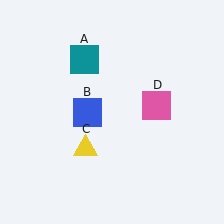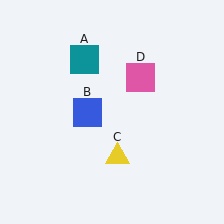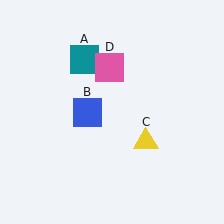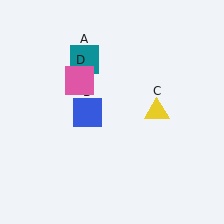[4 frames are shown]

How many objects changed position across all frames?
2 objects changed position: yellow triangle (object C), pink square (object D).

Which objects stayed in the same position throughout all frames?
Teal square (object A) and blue square (object B) remained stationary.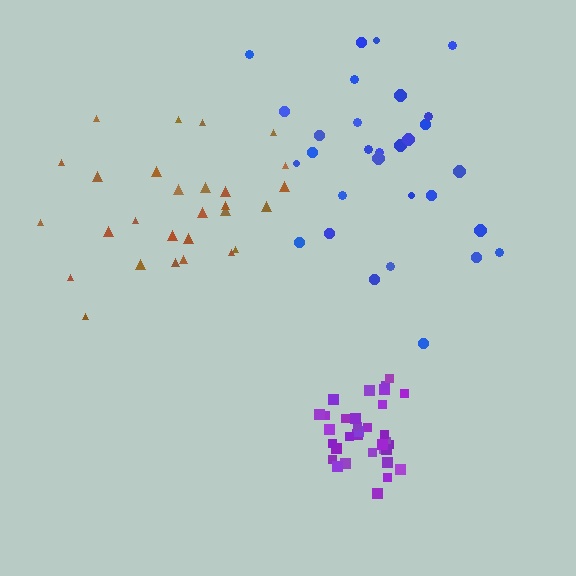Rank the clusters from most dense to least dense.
purple, blue, brown.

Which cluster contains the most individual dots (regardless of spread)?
Purple (33).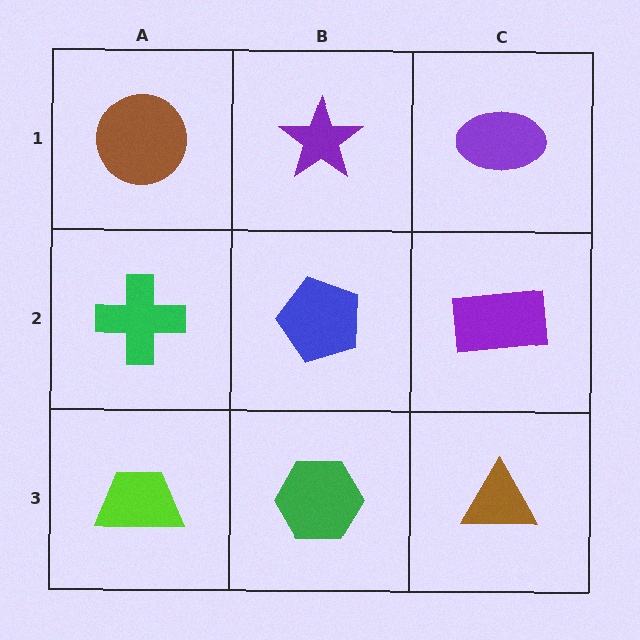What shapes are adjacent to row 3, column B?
A blue pentagon (row 2, column B), a lime trapezoid (row 3, column A), a brown triangle (row 3, column C).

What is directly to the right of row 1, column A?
A purple star.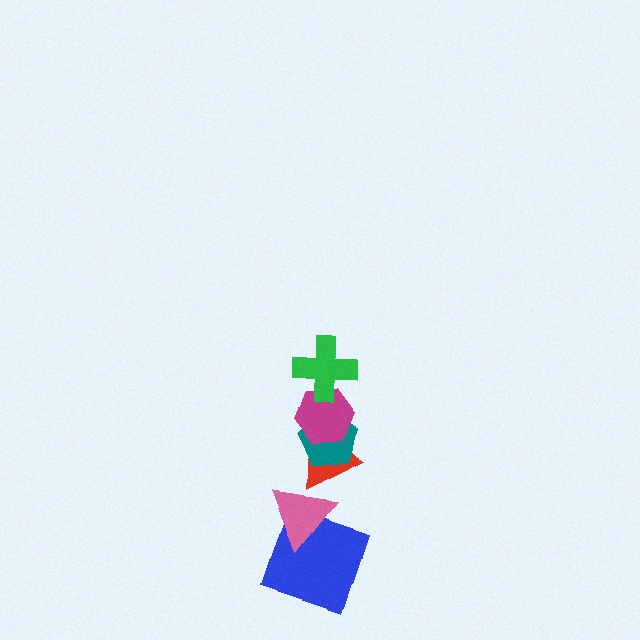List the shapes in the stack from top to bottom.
From top to bottom: the green cross, the magenta hexagon, the teal pentagon, the red triangle, the pink triangle, the blue square.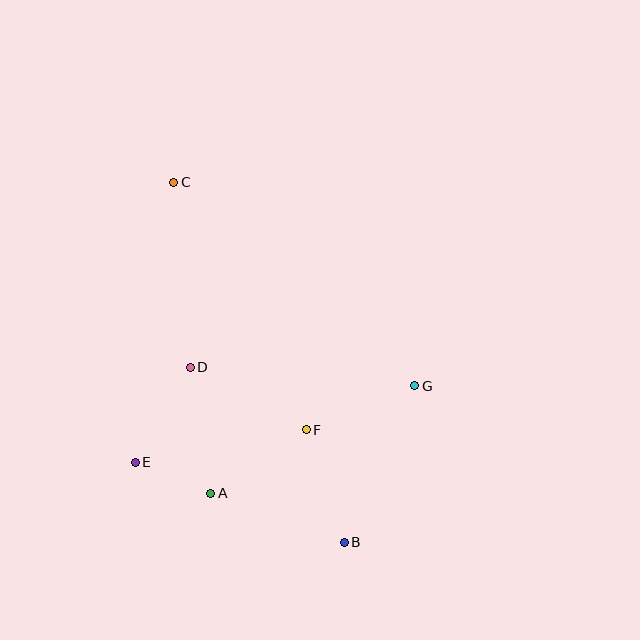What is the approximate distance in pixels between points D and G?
The distance between D and G is approximately 225 pixels.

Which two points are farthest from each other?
Points B and C are farthest from each other.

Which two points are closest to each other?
Points A and E are closest to each other.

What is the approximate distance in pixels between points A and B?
The distance between A and B is approximately 142 pixels.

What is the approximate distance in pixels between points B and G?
The distance between B and G is approximately 172 pixels.